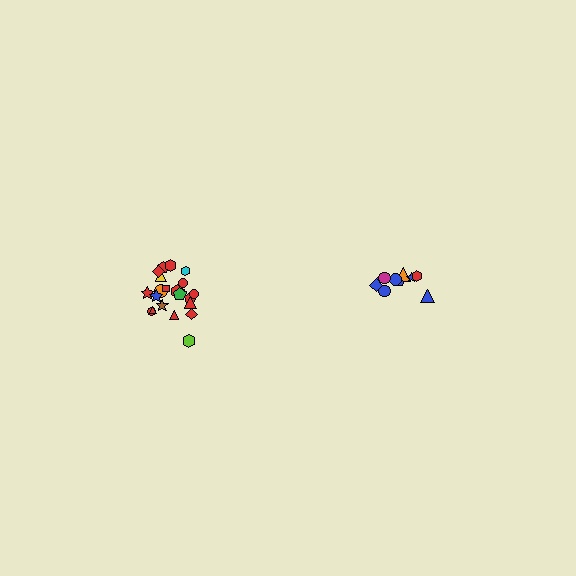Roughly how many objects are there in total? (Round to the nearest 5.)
Roughly 30 objects in total.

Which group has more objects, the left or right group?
The left group.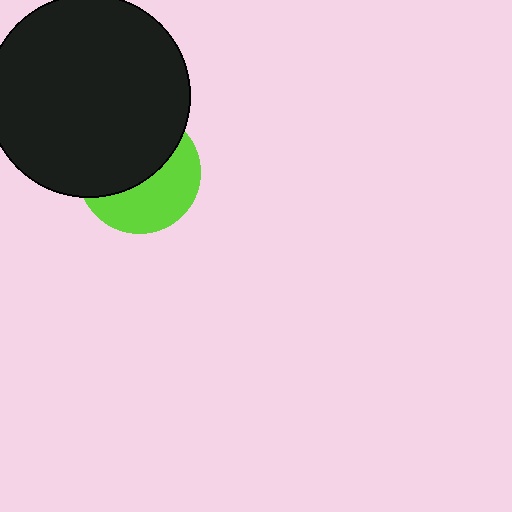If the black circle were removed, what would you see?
You would see the complete lime circle.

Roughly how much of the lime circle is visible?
About half of it is visible (roughly 46%).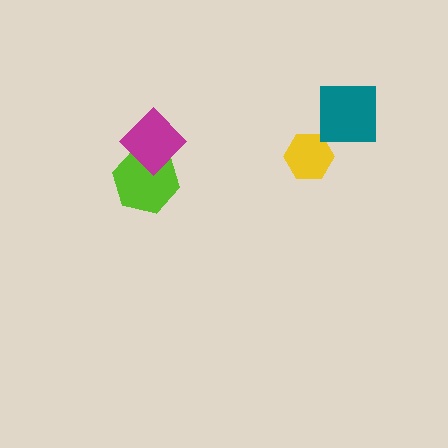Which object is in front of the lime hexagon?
The magenta diamond is in front of the lime hexagon.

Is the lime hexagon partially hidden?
Yes, it is partially covered by another shape.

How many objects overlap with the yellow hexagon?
0 objects overlap with the yellow hexagon.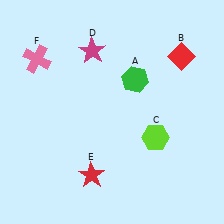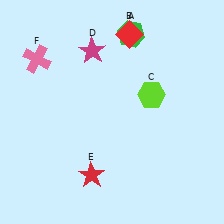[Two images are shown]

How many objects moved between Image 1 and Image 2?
3 objects moved between the two images.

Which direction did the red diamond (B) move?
The red diamond (B) moved left.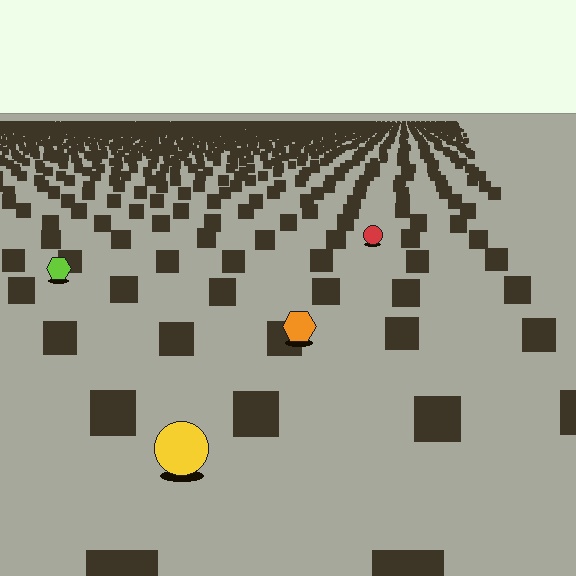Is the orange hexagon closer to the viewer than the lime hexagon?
Yes. The orange hexagon is closer — you can tell from the texture gradient: the ground texture is coarser near it.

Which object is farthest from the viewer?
The red circle is farthest from the viewer. It appears smaller and the ground texture around it is denser.